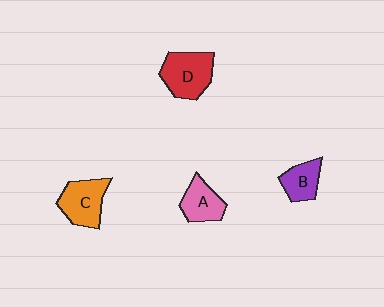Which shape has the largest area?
Shape D (red).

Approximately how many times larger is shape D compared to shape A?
Approximately 1.4 times.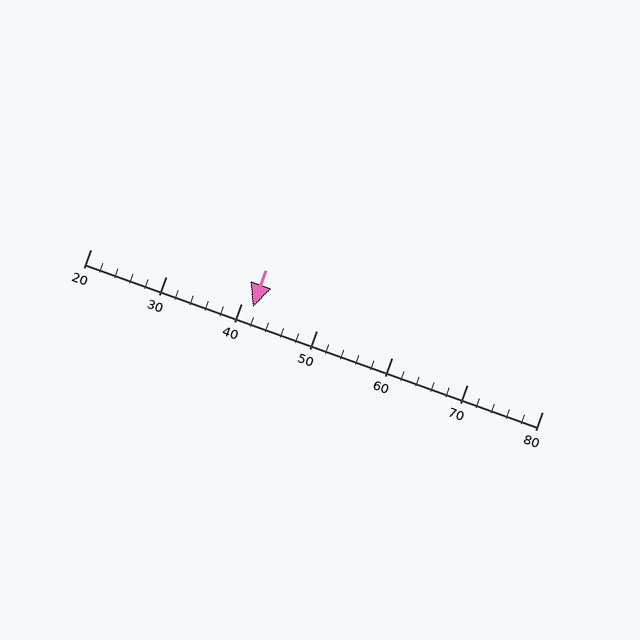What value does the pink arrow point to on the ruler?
The pink arrow points to approximately 42.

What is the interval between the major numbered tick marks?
The major tick marks are spaced 10 units apart.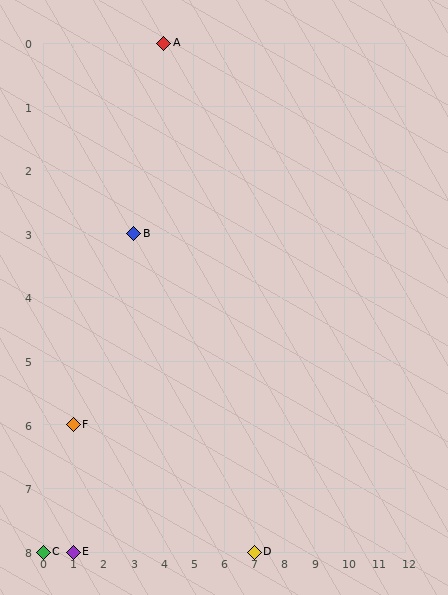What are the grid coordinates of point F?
Point F is at grid coordinates (1, 6).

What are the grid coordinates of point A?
Point A is at grid coordinates (4, 0).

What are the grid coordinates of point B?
Point B is at grid coordinates (3, 3).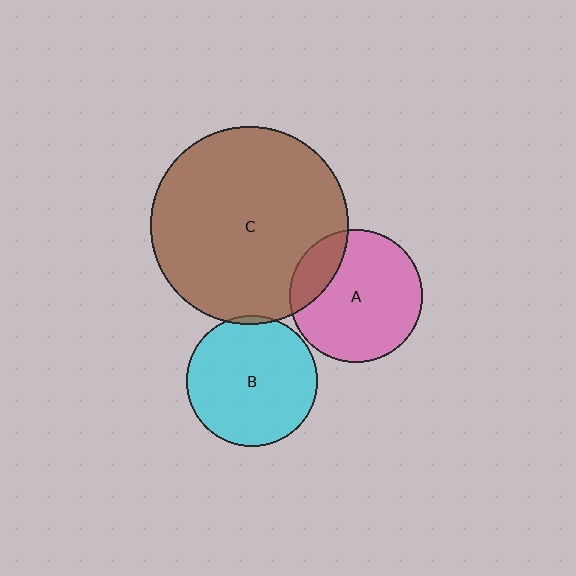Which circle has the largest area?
Circle C (brown).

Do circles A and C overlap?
Yes.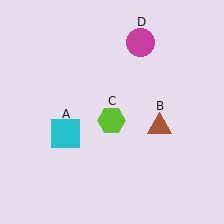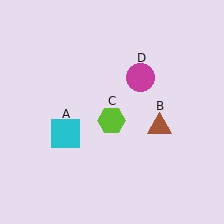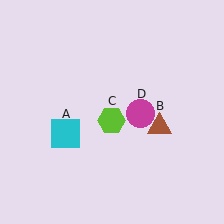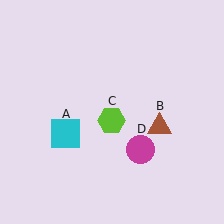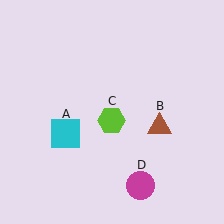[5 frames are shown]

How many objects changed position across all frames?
1 object changed position: magenta circle (object D).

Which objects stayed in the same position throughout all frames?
Cyan square (object A) and brown triangle (object B) and lime hexagon (object C) remained stationary.